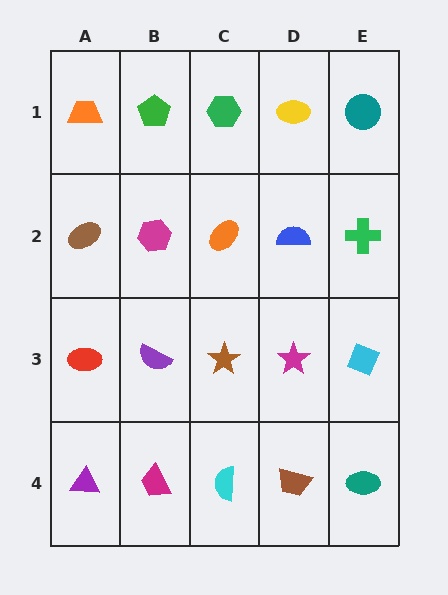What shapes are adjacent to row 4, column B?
A purple semicircle (row 3, column B), a purple triangle (row 4, column A), a cyan semicircle (row 4, column C).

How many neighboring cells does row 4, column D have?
3.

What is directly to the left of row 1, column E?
A yellow ellipse.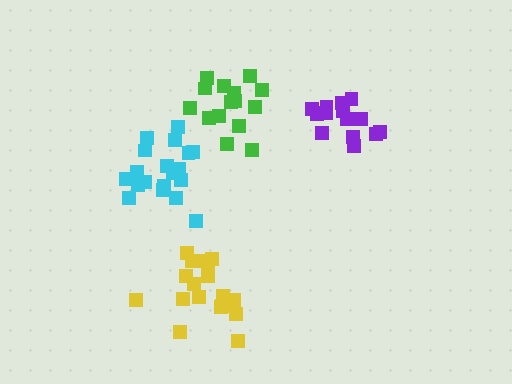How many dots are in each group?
Group 1: 19 dots, Group 2: 19 dots, Group 3: 14 dots, Group 4: 15 dots (67 total).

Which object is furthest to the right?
The purple cluster is rightmost.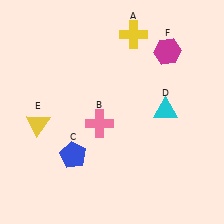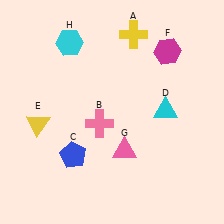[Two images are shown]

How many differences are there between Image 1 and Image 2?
There are 2 differences between the two images.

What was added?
A pink triangle (G), a cyan hexagon (H) were added in Image 2.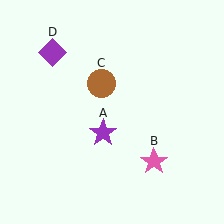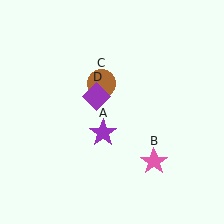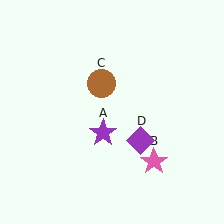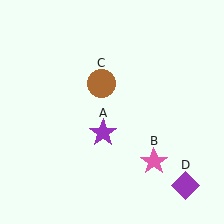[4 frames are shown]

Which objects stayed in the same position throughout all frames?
Purple star (object A) and pink star (object B) and brown circle (object C) remained stationary.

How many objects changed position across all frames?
1 object changed position: purple diamond (object D).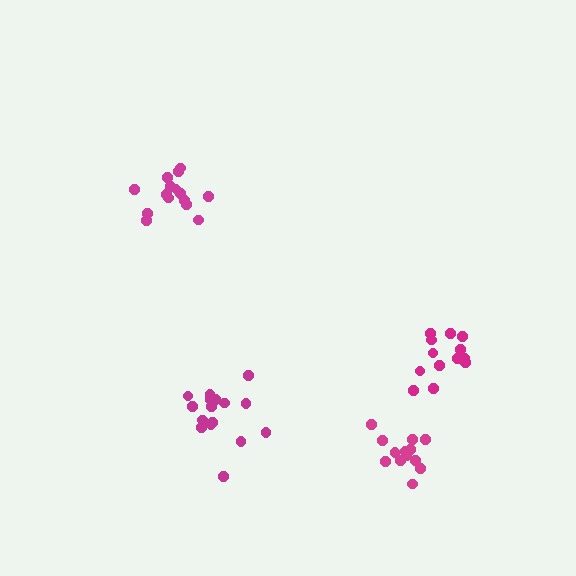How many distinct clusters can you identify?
There are 4 distinct clusters.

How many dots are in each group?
Group 1: 13 dots, Group 2: 15 dots, Group 3: 13 dots, Group 4: 16 dots (57 total).